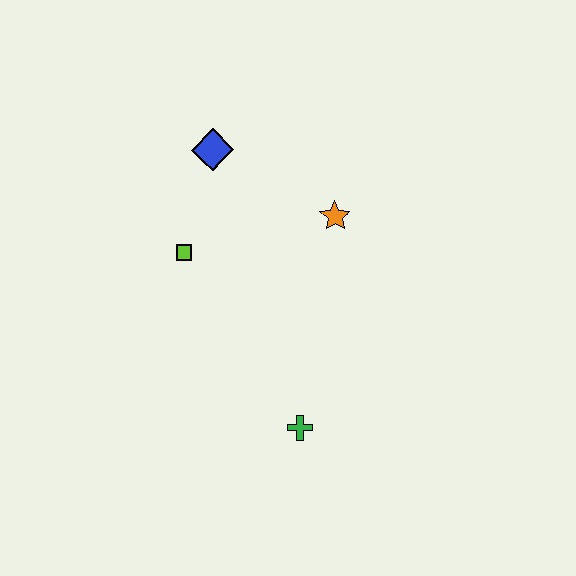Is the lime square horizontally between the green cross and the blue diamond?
No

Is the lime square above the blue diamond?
No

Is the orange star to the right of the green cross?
Yes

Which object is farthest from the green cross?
The blue diamond is farthest from the green cross.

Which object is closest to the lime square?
The blue diamond is closest to the lime square.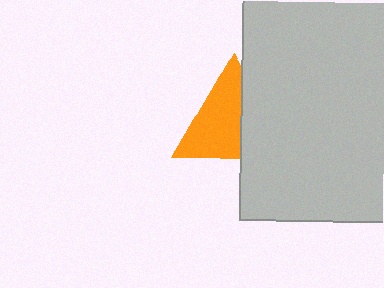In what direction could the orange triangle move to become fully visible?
The orange triangle could move left. That would shift it out from behind the light gray rectangle entirely.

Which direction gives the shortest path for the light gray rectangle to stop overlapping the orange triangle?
Moving right gives the shortest separation.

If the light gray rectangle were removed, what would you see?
You would see the complete orange triangle.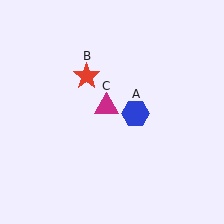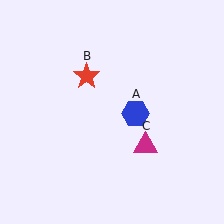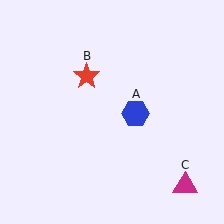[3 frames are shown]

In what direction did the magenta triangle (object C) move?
The magenta triangle (object C) moved down and to the right.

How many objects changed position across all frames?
1 object changed position: magenta triangle (object C).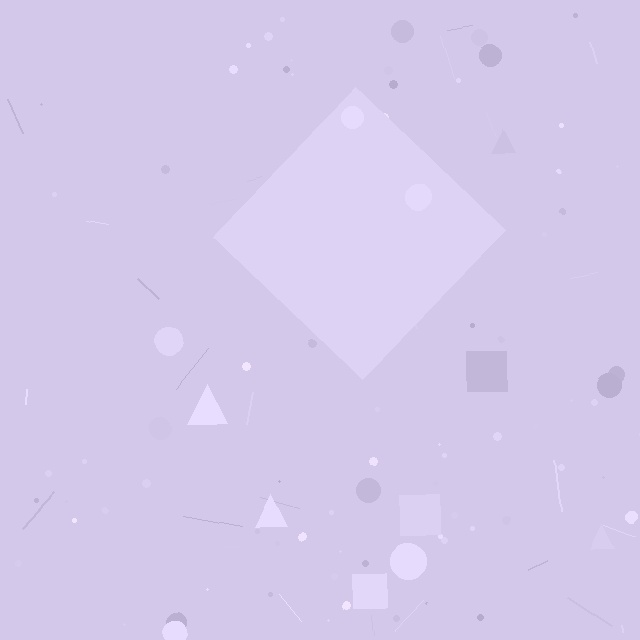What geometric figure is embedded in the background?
A diamond is embedded in the background.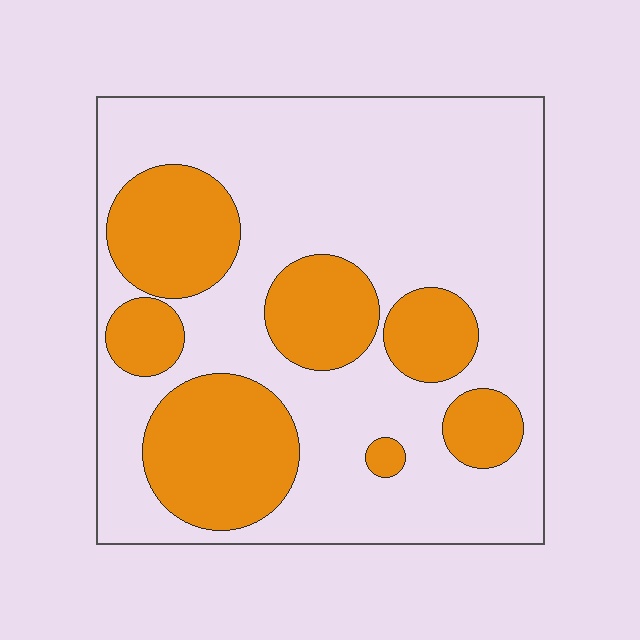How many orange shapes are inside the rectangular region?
7.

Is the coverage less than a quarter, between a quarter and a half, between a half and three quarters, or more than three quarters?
Between a quarter and a half.